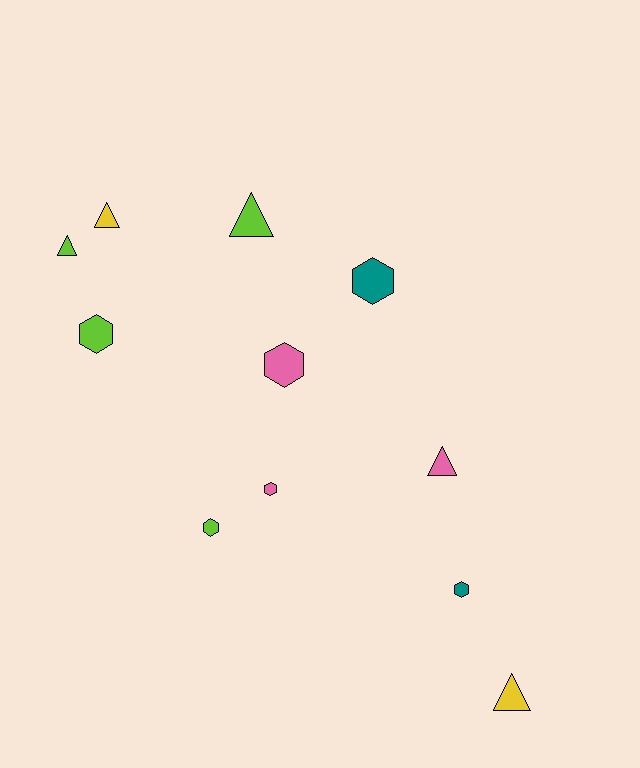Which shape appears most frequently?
Hexagon, with 6 objects.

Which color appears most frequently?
Lime, with 4 objects.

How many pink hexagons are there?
There are 2 pink hexagons.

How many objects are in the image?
There are 11 objects.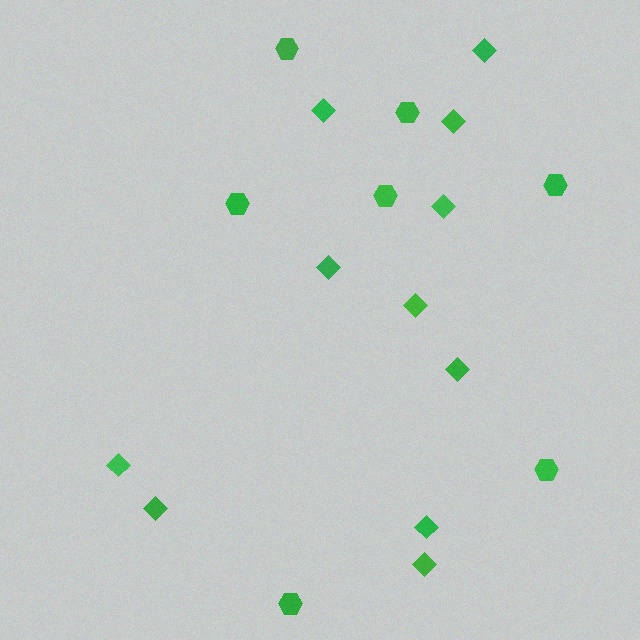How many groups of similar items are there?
There are 2 groups: one group of diamonds (11) and one group of hexagons (7).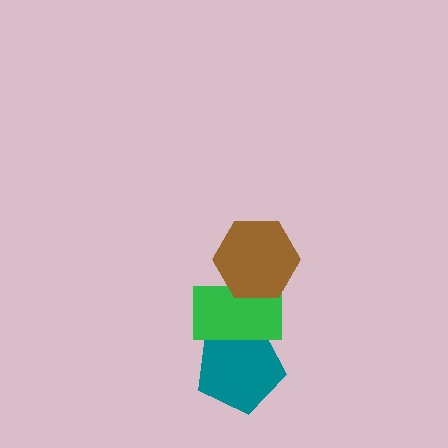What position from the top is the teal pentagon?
The teal pentagon is 3rd from the top.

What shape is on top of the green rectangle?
The brown hexagon is on top of the green rectangle.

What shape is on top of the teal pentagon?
The green rectangle is on top of the teal pentagon.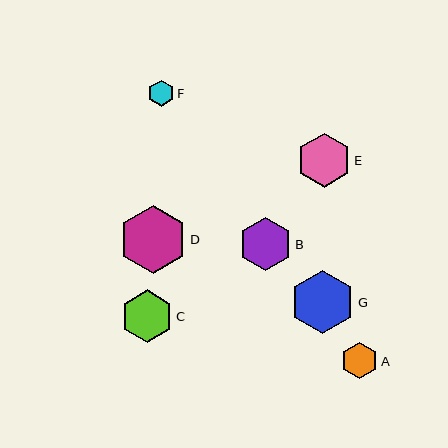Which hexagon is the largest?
Hexagon D is the largest with a size of approximately 68 pixels.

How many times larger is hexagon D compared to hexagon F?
Hexagon D is approximately 2.6 times the size of hexagon F.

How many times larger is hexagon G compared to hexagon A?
Hexagon G is approximately 1.8 times the size of hexagon A.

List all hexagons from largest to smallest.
From largest to smallest: D, G, E, B, C, A, F.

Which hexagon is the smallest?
Hexagon F is the smallest with a size of approximately 26 pixels.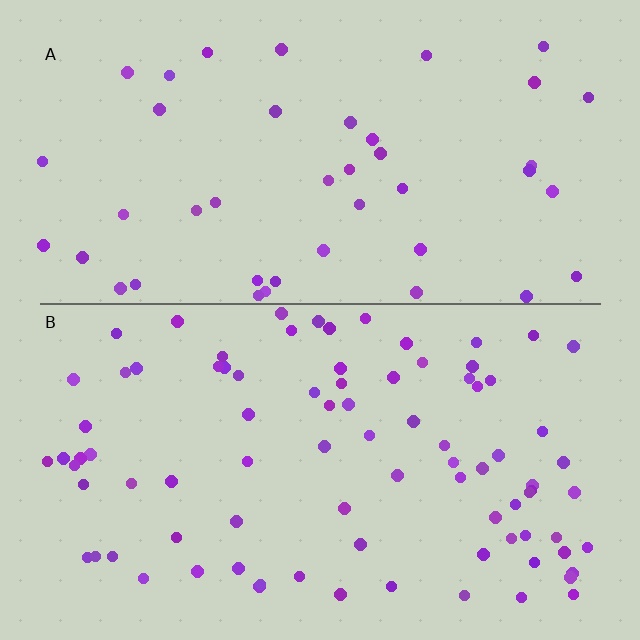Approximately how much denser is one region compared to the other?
Approximately 2.0× — region B over region A.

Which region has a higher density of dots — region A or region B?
B (the bottom).